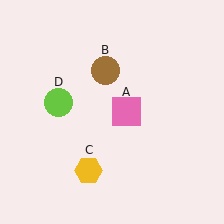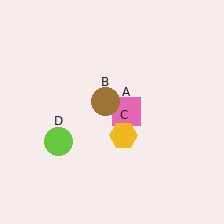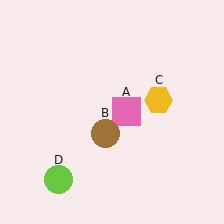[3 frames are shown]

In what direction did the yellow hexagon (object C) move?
The yellow hexagon (object C) moved up and to the right.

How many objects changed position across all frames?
3 objects changed position: brown circle (object B), yellow hexagon (object C), lime circle (object D).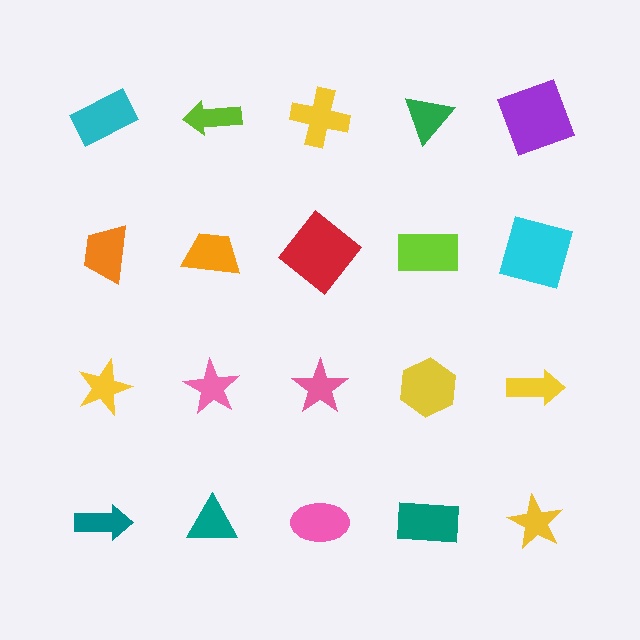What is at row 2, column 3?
A red diamond.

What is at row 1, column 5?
A purple square.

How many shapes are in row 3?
5 shapes.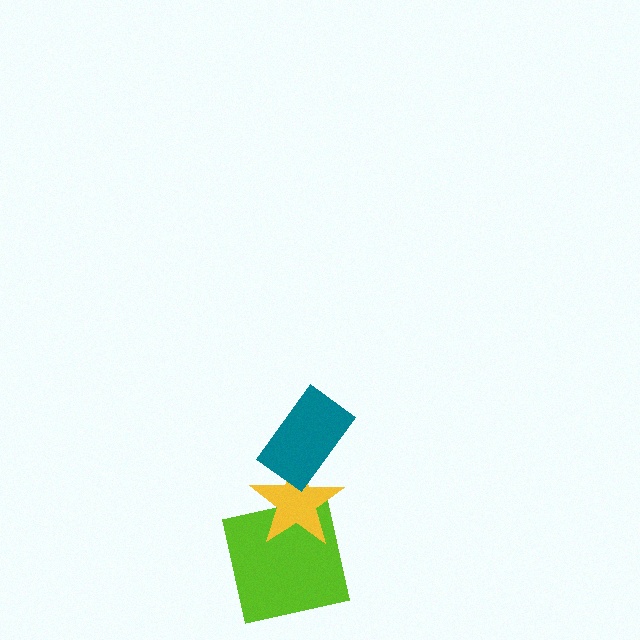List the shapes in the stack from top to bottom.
From top to bottom: the teal rectangle, the yellow star, the lime square.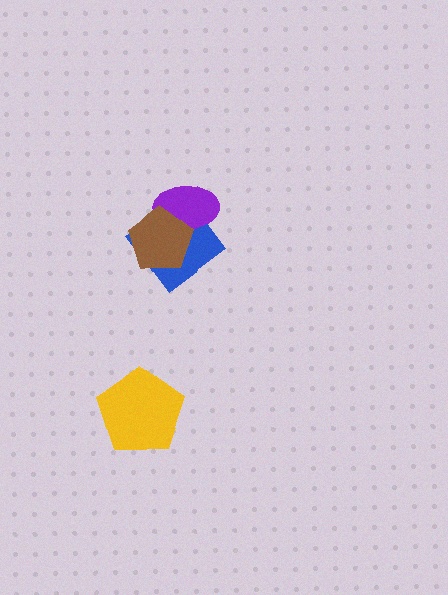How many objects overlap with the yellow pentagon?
0 objects overlap with the yellow pentagon.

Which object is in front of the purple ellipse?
The brown pentagon is in front of the purple ellipse.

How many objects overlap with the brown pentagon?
2 objects overlap with the brown pentagon.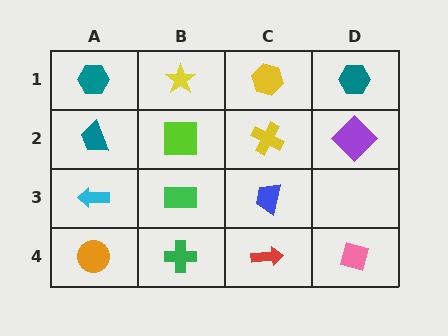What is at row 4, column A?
An orange circle.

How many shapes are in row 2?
4 shapes.